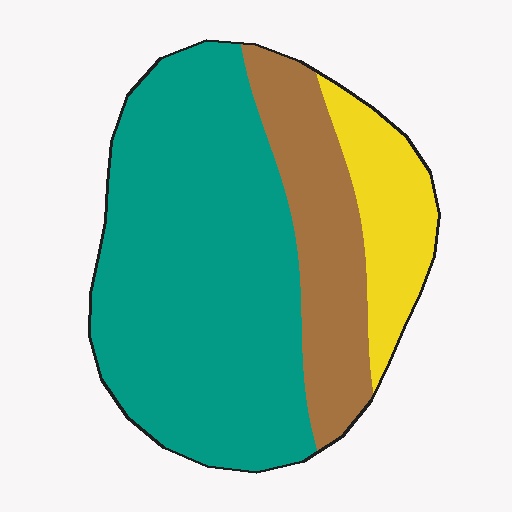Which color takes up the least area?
Yellow, at roughly 15%.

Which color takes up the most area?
Teal, at roughly 65%.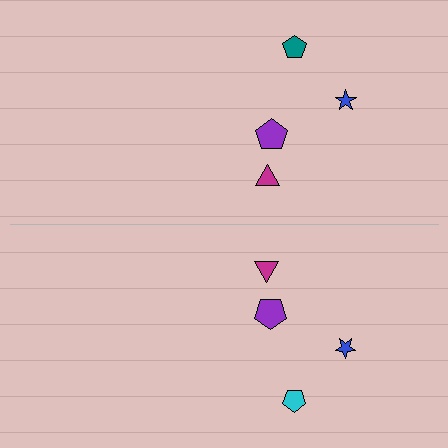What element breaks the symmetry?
The cyan pentagon on the bottom side breaks the symmetry — its mirror counterpart is teal.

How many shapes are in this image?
There are 8 shapes in this image.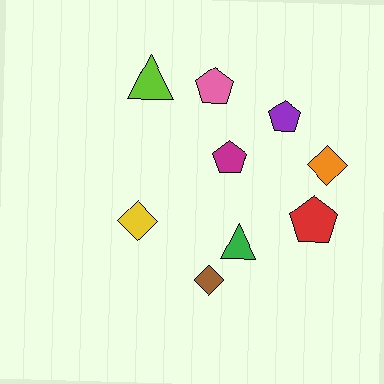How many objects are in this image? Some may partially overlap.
There are 9 objects.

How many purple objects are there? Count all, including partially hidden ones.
There is 1 purple object.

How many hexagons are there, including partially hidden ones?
There are no hexagons.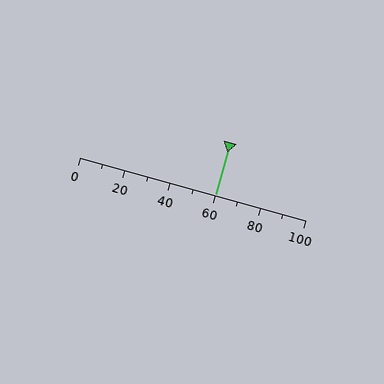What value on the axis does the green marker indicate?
The marker indicates approximately 60.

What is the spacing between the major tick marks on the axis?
The major ticks are spaced 20 apart.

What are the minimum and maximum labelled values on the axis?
The axis runs from 0 to 100.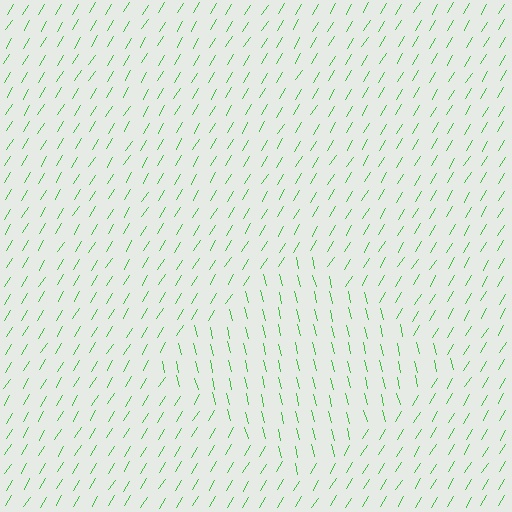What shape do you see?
I see a diamond.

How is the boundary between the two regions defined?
The boundary is defined purely by a change in line orientation (approximately 45 degrees difference). All lines are the same color and thickness.